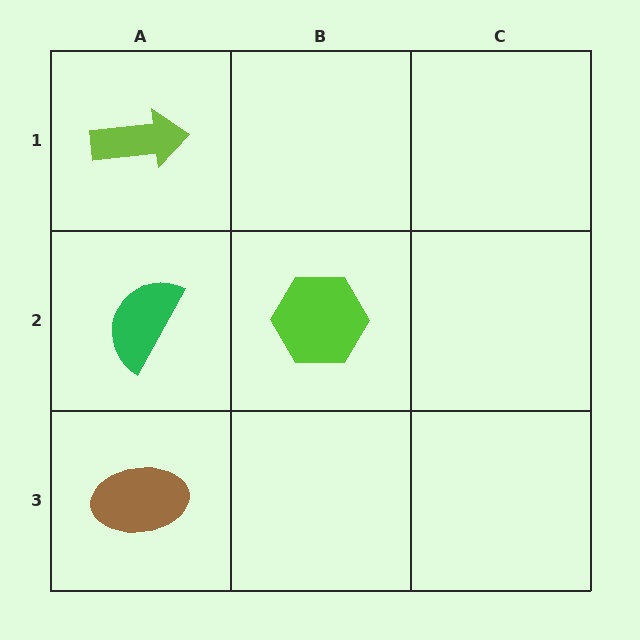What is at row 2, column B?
A lime hexagon.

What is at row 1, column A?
A lime arrow.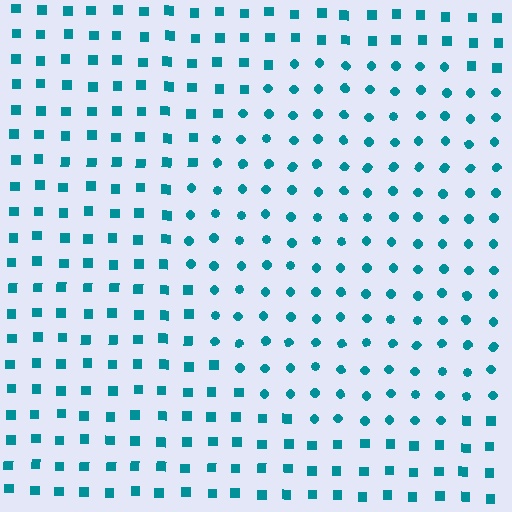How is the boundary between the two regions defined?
The boundary is defined by a change in element shape: circles inside vs. squares outside. All elements share the same color and spacing.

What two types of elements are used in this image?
The image uses circles inside the circle region and squares outside it.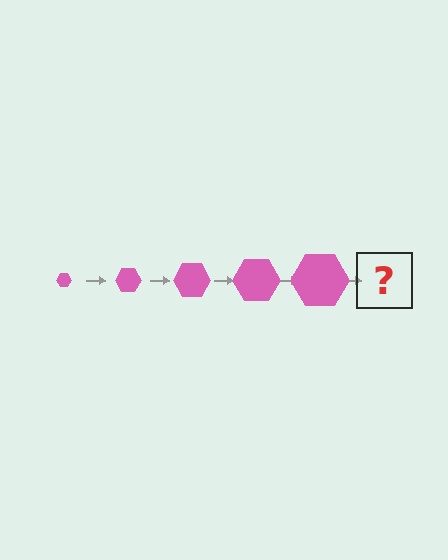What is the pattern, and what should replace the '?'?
The pattern is that the hexagon gets progressively larger each step. The '?' should be a pink hexagon, larger than the previous one.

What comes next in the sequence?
The next element should be a pink hexagon, larger than the previous one.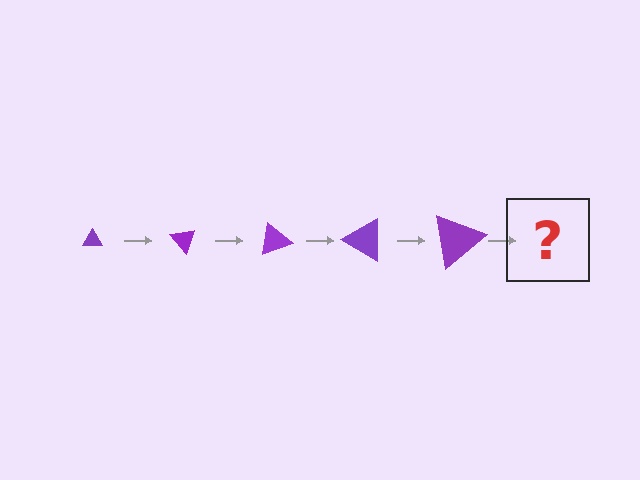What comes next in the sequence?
The next element should be a triangle, larger than the previous one and rotated 250 degrees from the start.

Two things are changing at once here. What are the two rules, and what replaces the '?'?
The two rules are that the triangle grows larger each step and it rotates 50 degrees each step. The '?' should be a triangle, larger than the previous one and rotated 250 degrees from the start.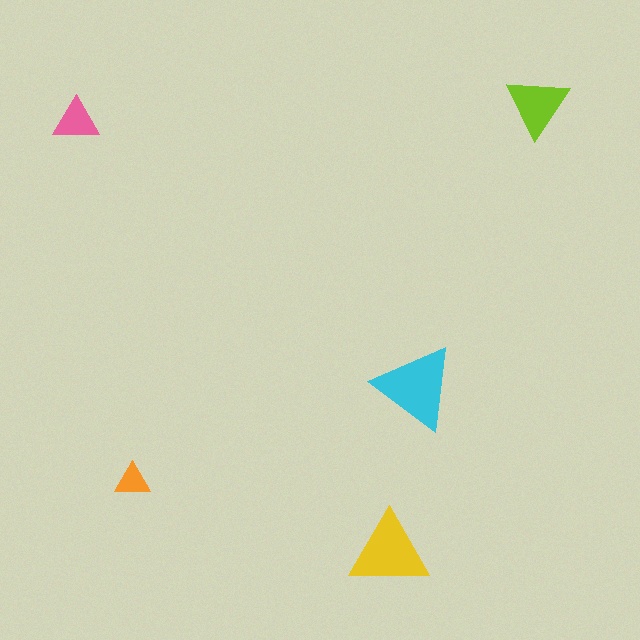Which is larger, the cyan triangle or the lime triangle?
The cyan one.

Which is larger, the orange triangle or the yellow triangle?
The yellow one.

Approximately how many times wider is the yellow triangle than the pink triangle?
About 2 times wider.